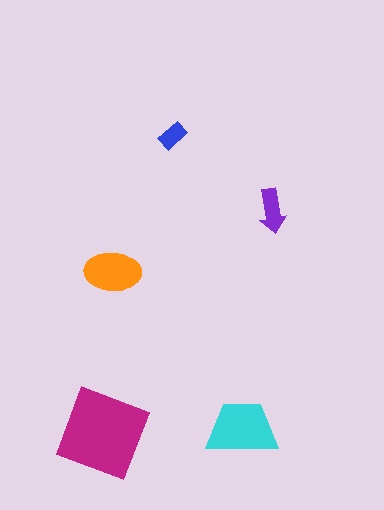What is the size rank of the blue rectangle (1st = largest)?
5th.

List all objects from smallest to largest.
The blue rectangle, the purple arrow, the orange ellipse, the cyan trapezoid, the magenta square.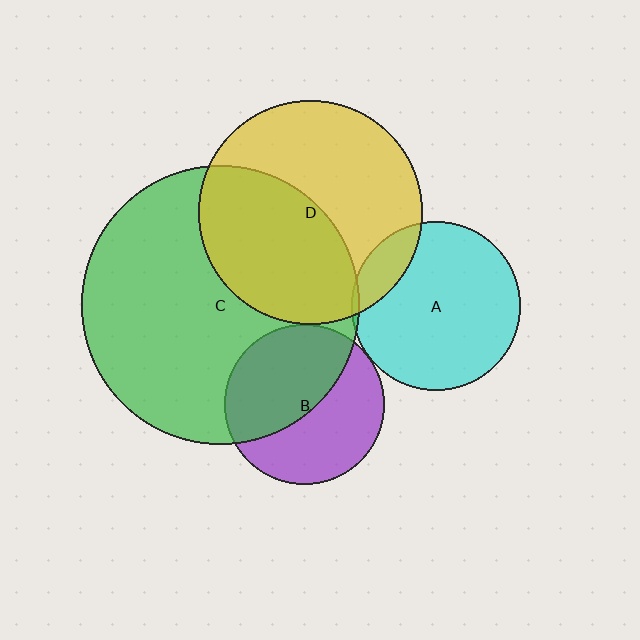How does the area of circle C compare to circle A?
Approximately 2.7 times.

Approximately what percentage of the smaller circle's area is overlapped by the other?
Approximately 5%.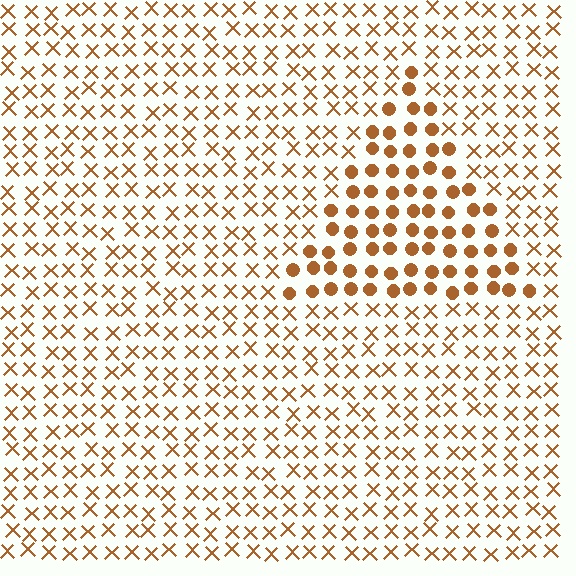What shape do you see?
I see a triangle.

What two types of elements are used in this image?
The image uses circles inside the triangle region and X marks outside it.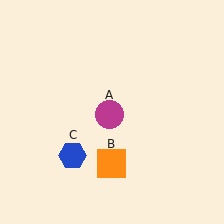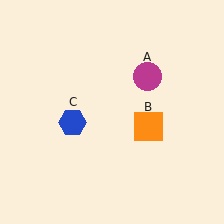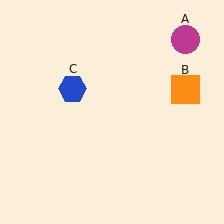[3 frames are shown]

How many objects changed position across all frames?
3 objects changed position: magenta circle (object A), orange square (object B), blue hexagon (object C).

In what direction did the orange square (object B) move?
The orange square (object B) moved up and to the right.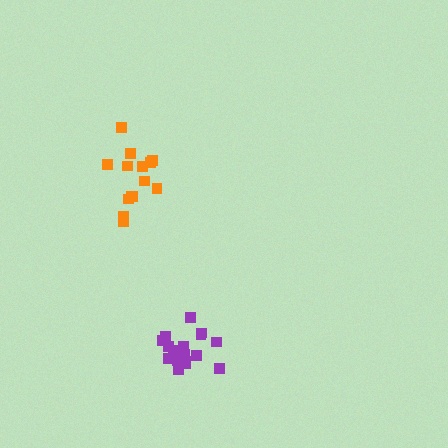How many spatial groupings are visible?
There are 2 spatial groupings.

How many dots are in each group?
Group 1: 20 dots, Group 2: 14 dots (34 total).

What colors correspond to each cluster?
The clusters are colored: purple, orange.